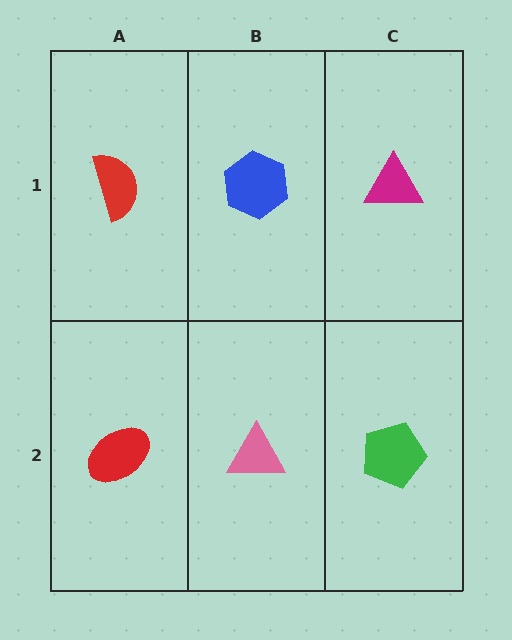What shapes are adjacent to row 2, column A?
A red semicircle (row 1, column A), a pink triangle (row 2, column B).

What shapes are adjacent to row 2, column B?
A blue hexagon (row 1, column B), a red ellipse (row 2, column A), a green pentagon (row 2, column C).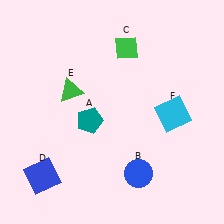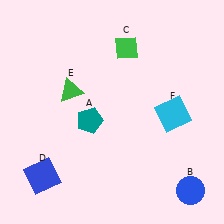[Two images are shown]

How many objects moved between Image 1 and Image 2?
1 object moved between the two images.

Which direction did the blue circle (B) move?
The blue circle (B) moved right.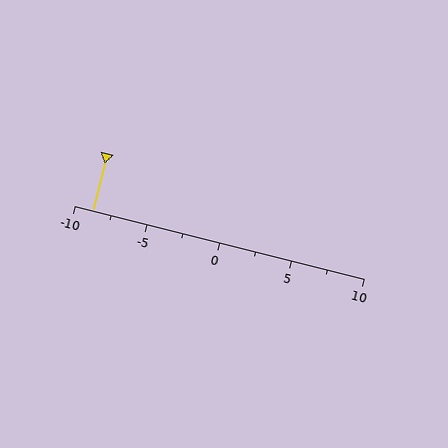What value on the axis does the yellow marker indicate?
The marker indicates approximately -8.8.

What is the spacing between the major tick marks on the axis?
The major ticks are spaced 5 apart.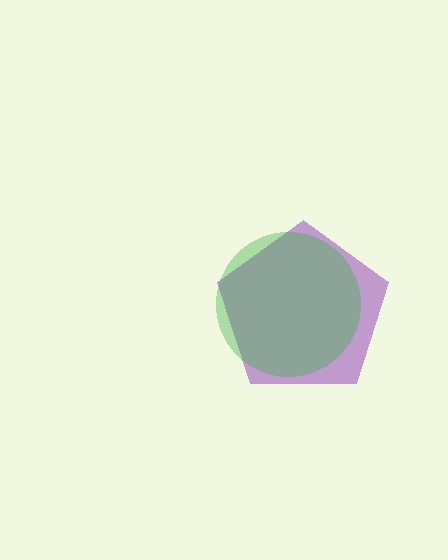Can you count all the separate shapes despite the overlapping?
Yes, there are 2 separate shapes.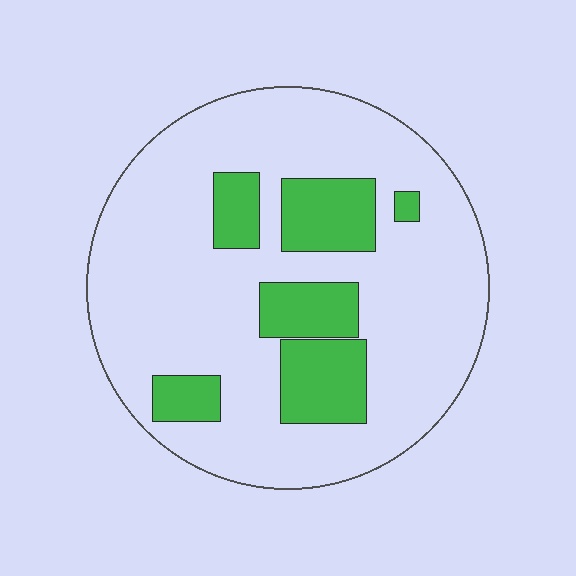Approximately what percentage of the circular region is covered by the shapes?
Approximately 20%.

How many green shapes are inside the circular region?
6.